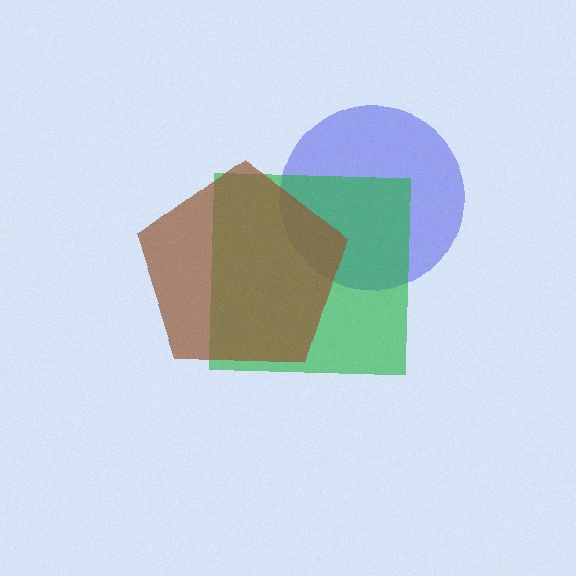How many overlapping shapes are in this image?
There are 3 overlapping shapes in the image.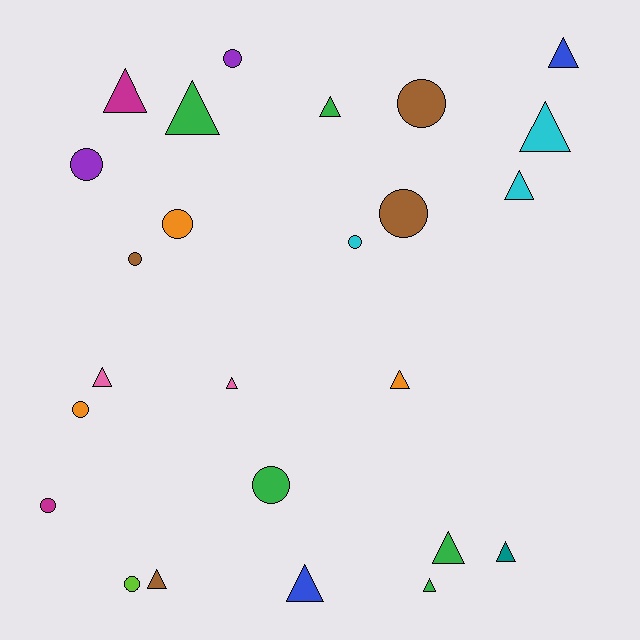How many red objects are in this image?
There are no red objects.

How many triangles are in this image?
There are 14 triangles.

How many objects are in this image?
There are 25 objects.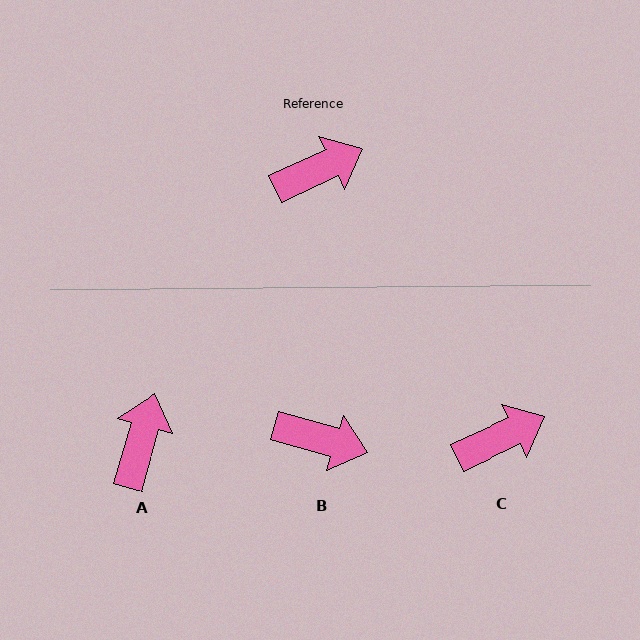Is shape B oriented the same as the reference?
No, it is off by about 41 degrees.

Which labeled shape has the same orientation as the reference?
C.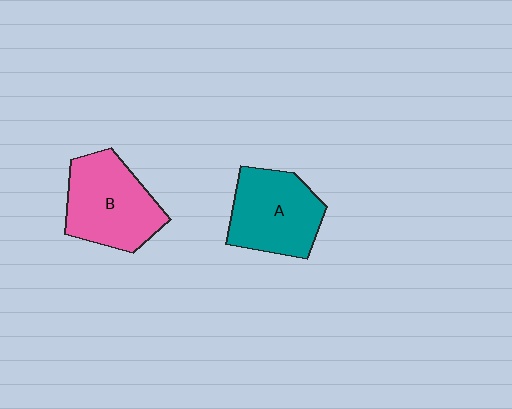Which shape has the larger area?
Shape B (pink).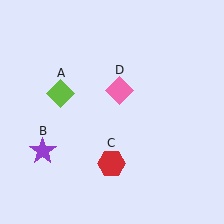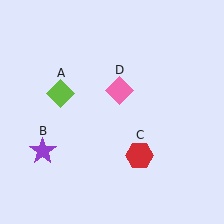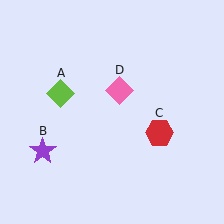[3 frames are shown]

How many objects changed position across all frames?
1 object changed position: red hexagon (object C).